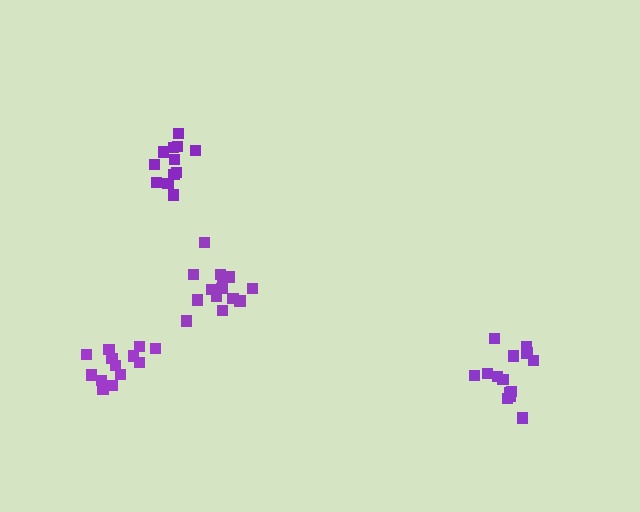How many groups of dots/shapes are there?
There are 4 groups.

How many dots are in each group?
Group 1: 13 dots, Group 2: 14 dots, Group 3: 14 dots, Group 4: 12 dots (53 total).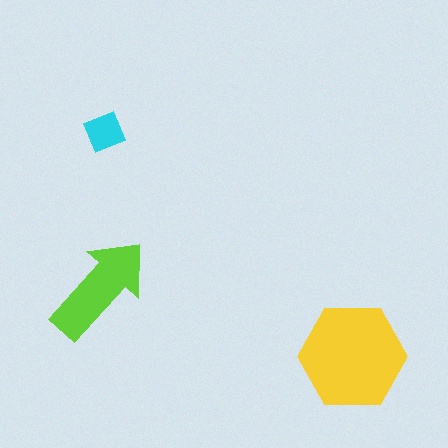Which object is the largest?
The yellow hexagon.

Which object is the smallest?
The cyan square.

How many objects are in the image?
There are 3 objects in the image.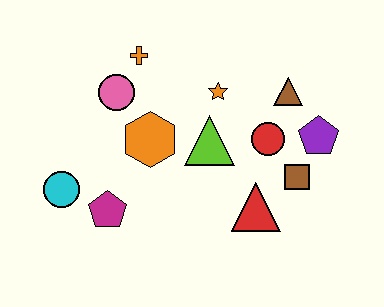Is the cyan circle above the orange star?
No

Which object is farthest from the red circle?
The cyan circle is farthest from the red circle.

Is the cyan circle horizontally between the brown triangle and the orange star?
No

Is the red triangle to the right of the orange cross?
Yes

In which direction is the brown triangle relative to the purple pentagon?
The brown triangle is above the purple pentagon.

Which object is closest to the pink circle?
The orange cross is closest to the pink circle.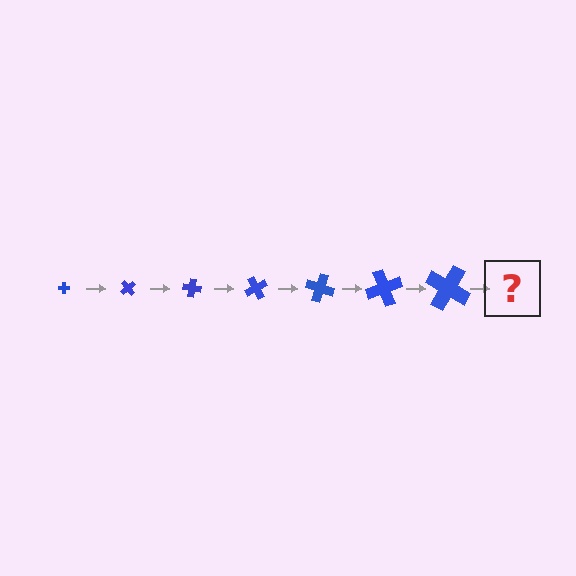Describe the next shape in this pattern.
It should be a cross, larger than the previous one and rotated 350 degrees from the start.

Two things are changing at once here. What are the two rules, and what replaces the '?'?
The two rules are that the cross grows larger each step and it rotates 50 degrees each step. The '?' should be a cross, larger than the previous one and rotated 350 degrees from the start.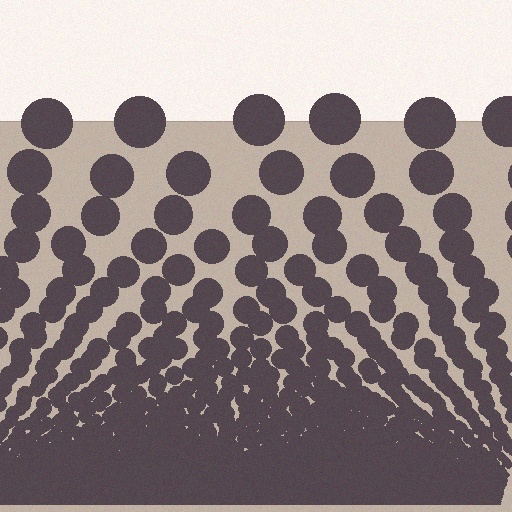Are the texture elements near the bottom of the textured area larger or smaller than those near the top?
Smaller. The gradient is inverted — elements near the bottom are smaller and denser.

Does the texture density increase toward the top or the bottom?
Density increases toward the bottom.